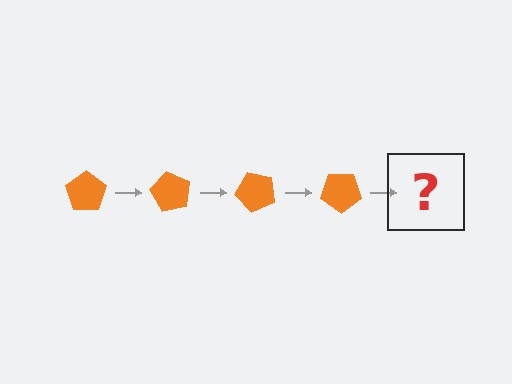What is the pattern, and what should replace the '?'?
The pattern is that the pentagon rotates 60 degrees each step. The '?' should be an orange pentagon rotated 240 degrees.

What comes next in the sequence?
The next element should be an orange pentagon rotated 240 degrees.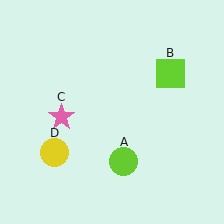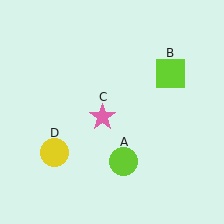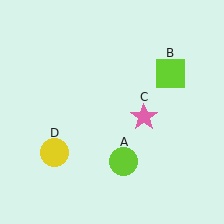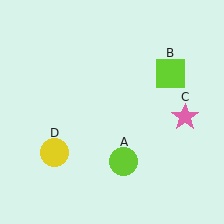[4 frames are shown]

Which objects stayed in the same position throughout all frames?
Lime circle (object A) and lime square (object B) and yellow circle (object D) remained stationary.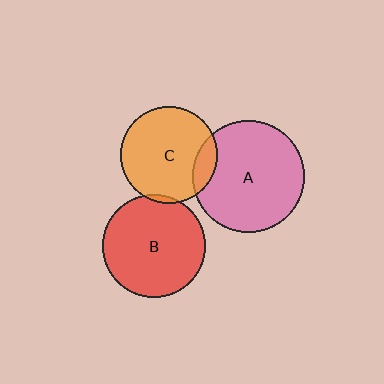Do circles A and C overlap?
Yes.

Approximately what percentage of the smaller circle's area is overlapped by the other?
Approximately 15%.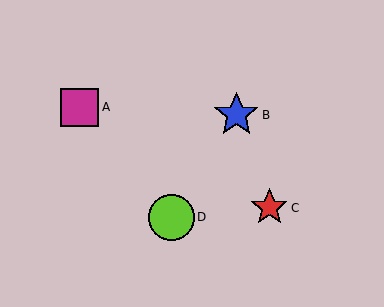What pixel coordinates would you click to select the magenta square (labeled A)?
Click at (80, 107) to select the magenta square A.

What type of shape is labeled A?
Shape A is a magenta square.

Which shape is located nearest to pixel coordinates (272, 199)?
The red star (labeled C) at (269, 208) is nearest to that location.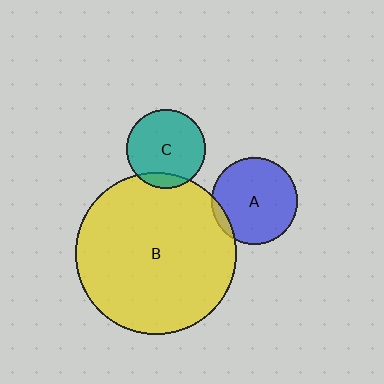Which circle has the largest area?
Circle B (yellow).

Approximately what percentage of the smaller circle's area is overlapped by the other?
Approximately 10%.